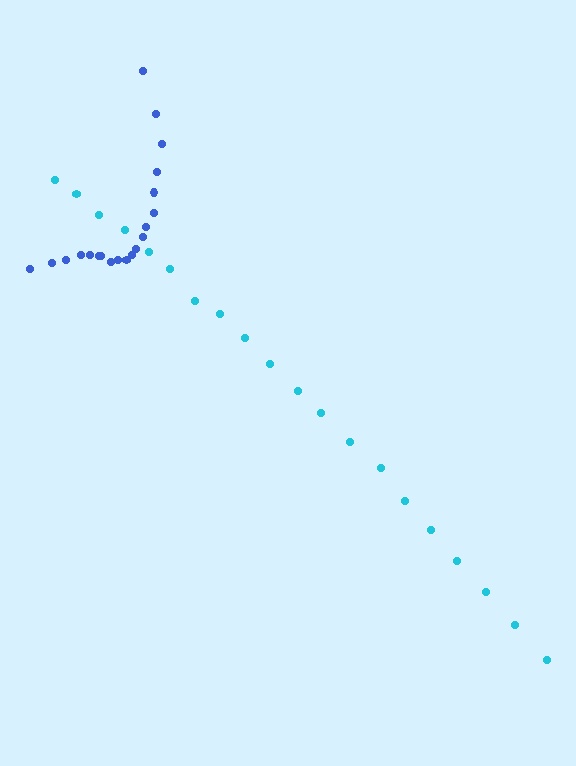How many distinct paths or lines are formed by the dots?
There are 2 distinct paths.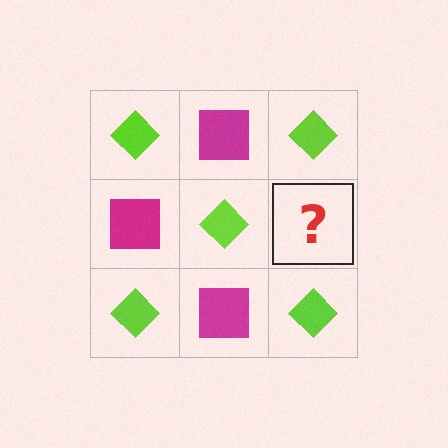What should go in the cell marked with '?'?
The missing cell should contain a magenta square.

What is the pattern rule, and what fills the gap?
The rule is that it alternates lime diamond and magenta square in a checkerboard pattern. The gap should be filled with a magenta square.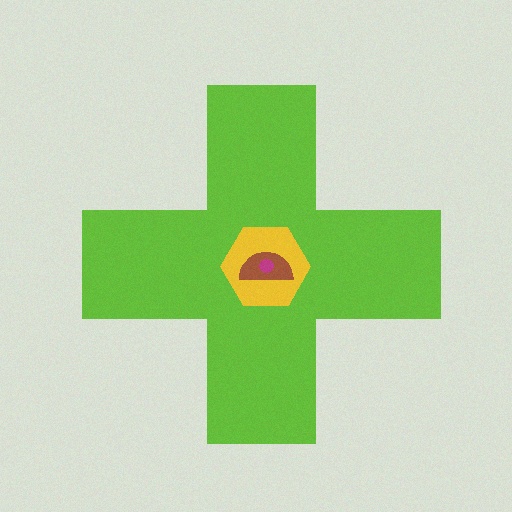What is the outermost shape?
The lime cross.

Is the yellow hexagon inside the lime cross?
Yes.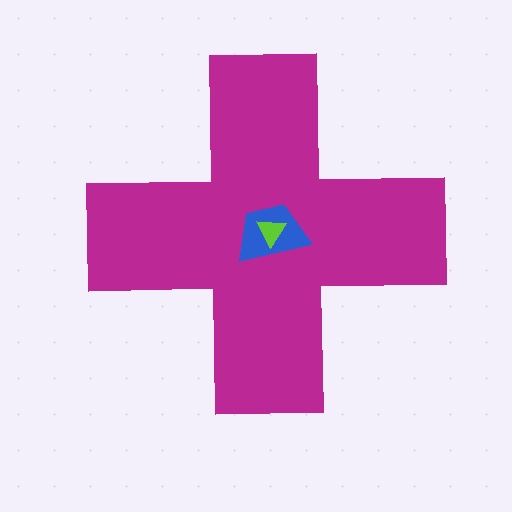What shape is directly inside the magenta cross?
The blue trapezoid.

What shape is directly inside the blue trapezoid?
The lime triangle.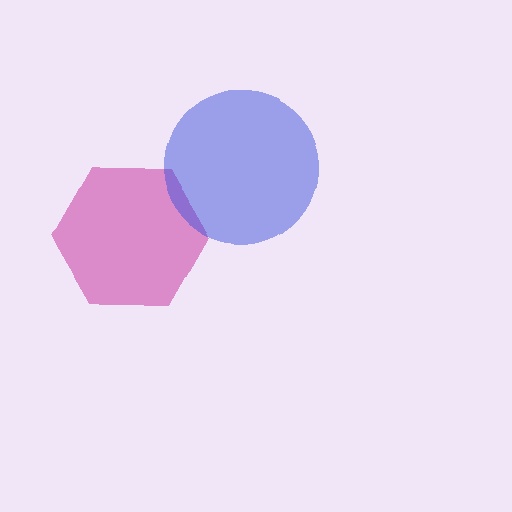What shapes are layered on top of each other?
The layered shapes are: a magenta hexagon, a blue circle.